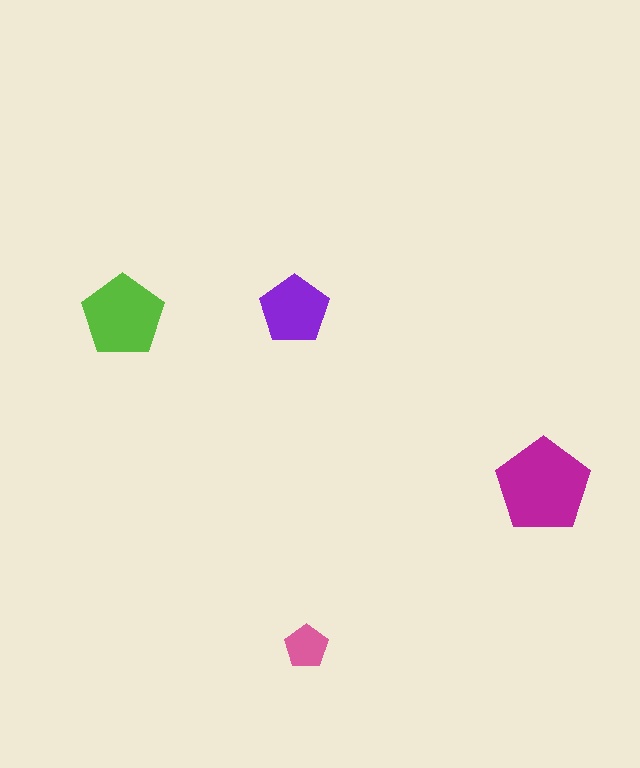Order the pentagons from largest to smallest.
the magenta one, the lime one, the purple one, the pink one.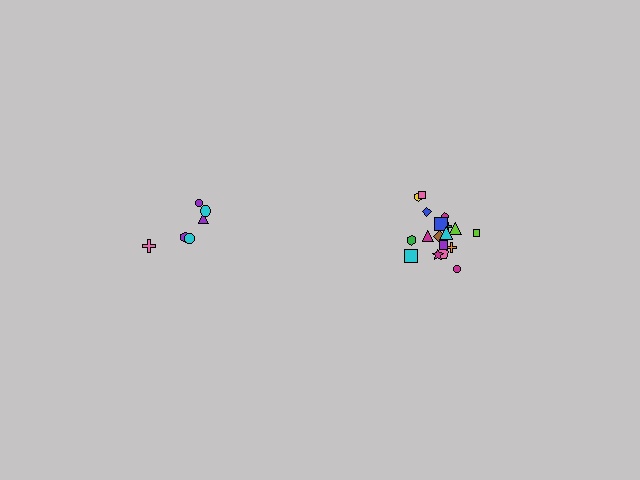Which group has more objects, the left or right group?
The right group.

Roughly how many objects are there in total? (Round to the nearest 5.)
Roughly 25 objects in total.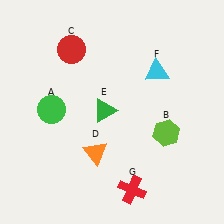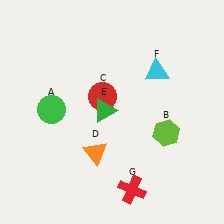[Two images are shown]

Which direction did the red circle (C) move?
The red circle (C) moved down.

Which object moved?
The red circle (C) moved down.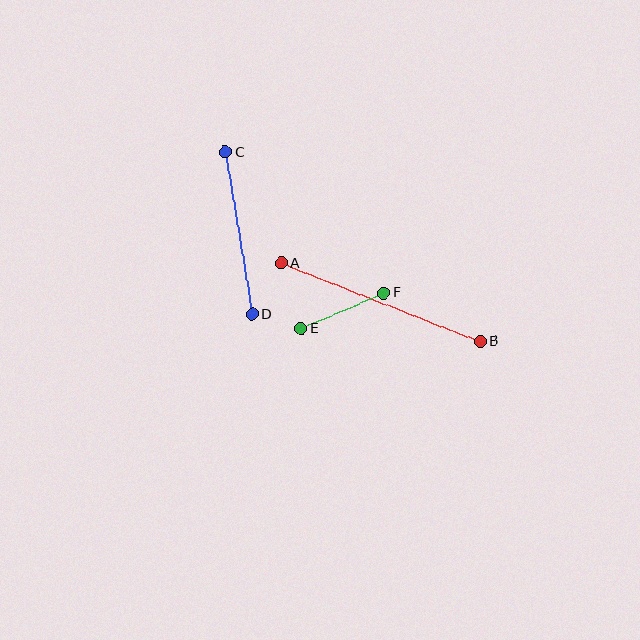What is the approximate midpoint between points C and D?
The midpoint is at approximately (239, 233) pixels.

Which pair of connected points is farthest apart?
Points A and B are farthest apart.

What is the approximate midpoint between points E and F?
The midpoint is at approximately (342, 311) pixels.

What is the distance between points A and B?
The distance is approximately 214 pixels.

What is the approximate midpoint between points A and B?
The midpoint is at approximately (380, 302) pixels.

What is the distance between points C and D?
The distance is approximately 164 pixels.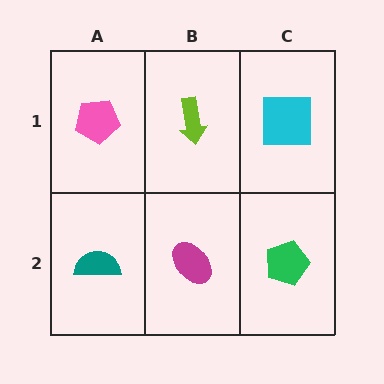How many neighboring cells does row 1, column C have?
2.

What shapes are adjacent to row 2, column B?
A lime arrow (row 1, column B), a teal semicircle (row 2, column A), a green pentagon (row 2, column C).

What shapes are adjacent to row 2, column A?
A pink pentagon (row 1, column A), a magenta ellipse (row 2, column B).